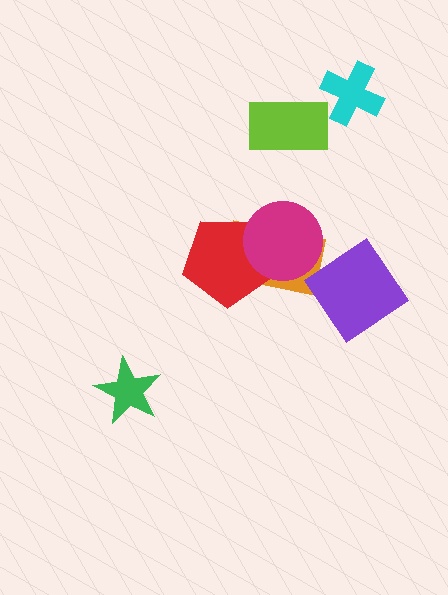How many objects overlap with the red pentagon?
2 objects overlap with the red pentagon.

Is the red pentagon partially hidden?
Yes, it is partially covered by another shape.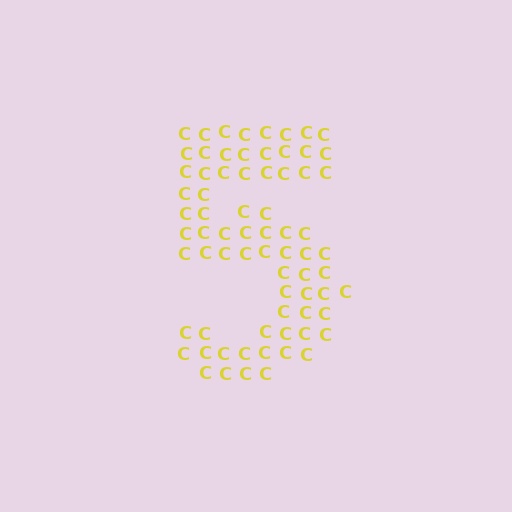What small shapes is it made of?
It is made of small letter C's.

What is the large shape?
The large shape is the digit 5.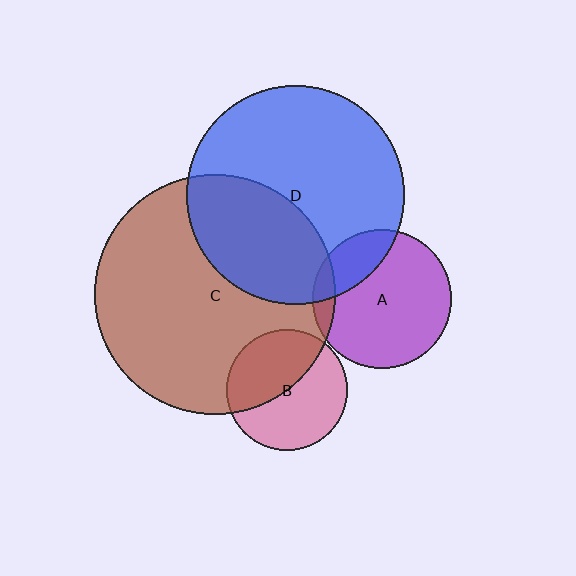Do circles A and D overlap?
Yes.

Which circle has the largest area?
Circle C (brown).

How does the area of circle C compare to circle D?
Approximately 1.2 times.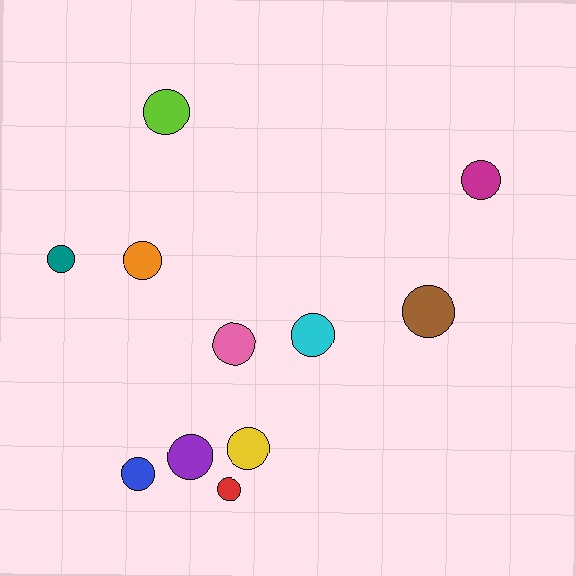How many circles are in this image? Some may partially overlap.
There are 11 circles.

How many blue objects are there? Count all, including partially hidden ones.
There is 1 blue object.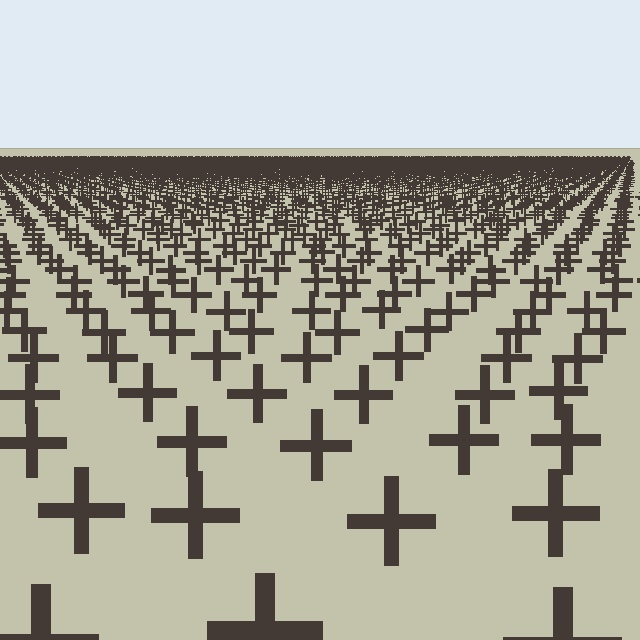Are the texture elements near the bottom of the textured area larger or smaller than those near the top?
Larger. Near the bottom, elements are closer to the viewer and appear at a bigger on-screen size.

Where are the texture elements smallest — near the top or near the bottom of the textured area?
Near the top.